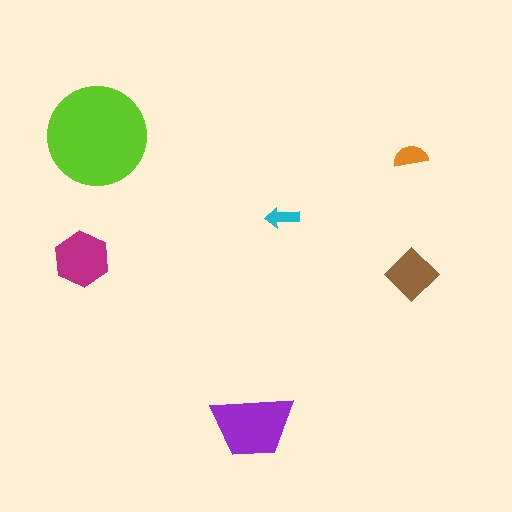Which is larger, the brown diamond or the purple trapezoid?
The purple trapezoid.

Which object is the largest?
The lime circle.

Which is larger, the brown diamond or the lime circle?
The lime circle.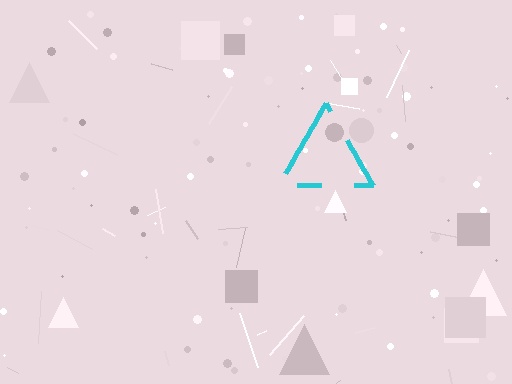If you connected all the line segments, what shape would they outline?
They would outline a triangle.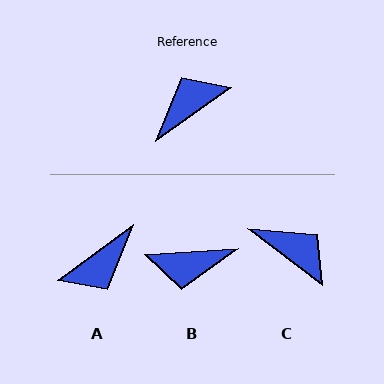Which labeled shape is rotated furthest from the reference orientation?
A, about 180 degrees away.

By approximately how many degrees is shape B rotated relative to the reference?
Approximately 148 degrees counter-clockwise.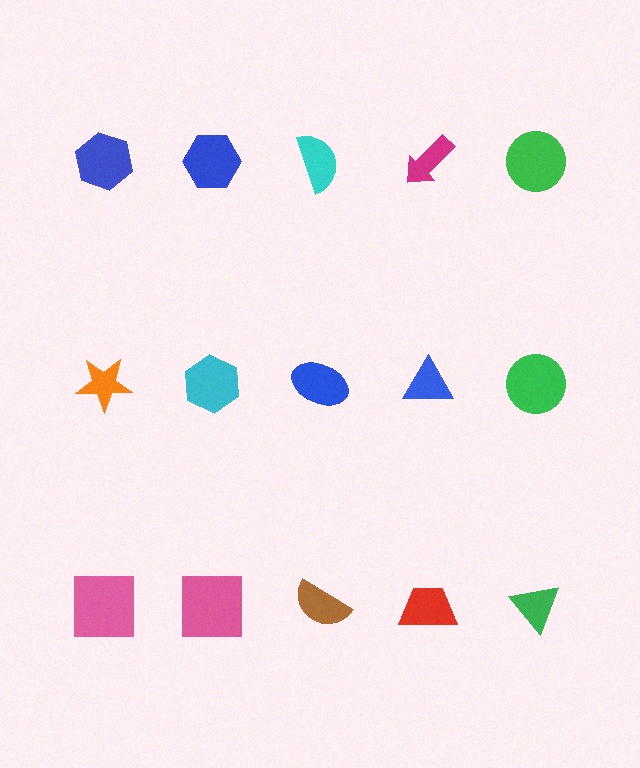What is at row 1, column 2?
A blue hexagon.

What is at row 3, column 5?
A green triangle.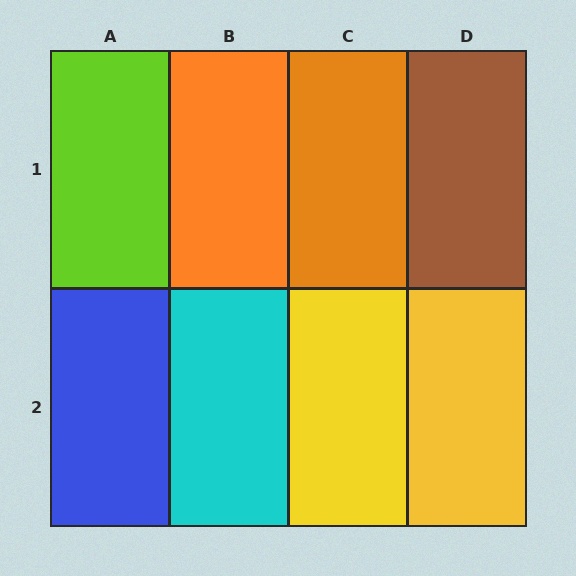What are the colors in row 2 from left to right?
Blue, cyan, yellow, yellow.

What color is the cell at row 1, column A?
Lime.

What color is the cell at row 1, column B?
Orange.